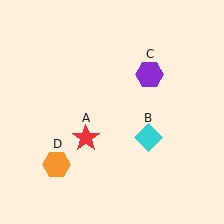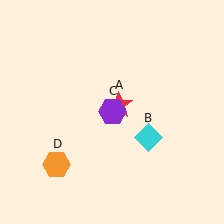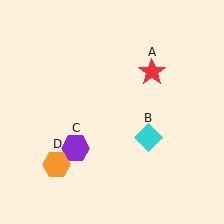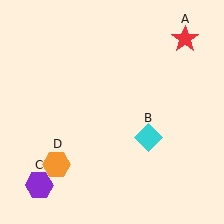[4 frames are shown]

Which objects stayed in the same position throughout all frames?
Cyan diamond (object B) and orange hexagon (object D) remained stationary.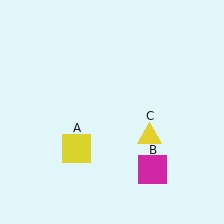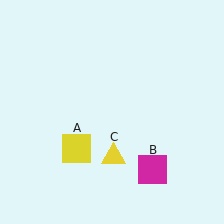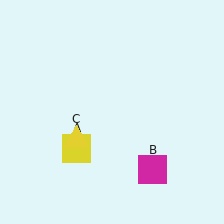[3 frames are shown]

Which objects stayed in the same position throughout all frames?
Yellow square (object A) and magenta square (object B) remained stationary.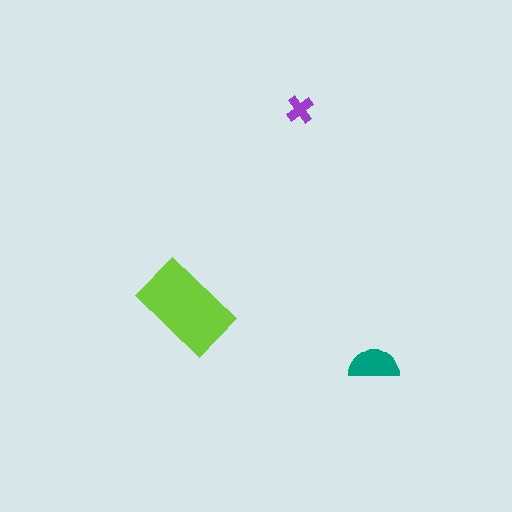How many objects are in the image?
There are 3 objects in the image.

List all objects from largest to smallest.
The lime rectangle, the teal semicircle, the purple cross.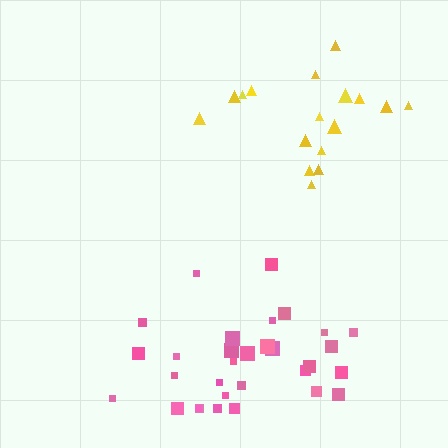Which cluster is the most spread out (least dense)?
Pink.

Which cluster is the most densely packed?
Yellow.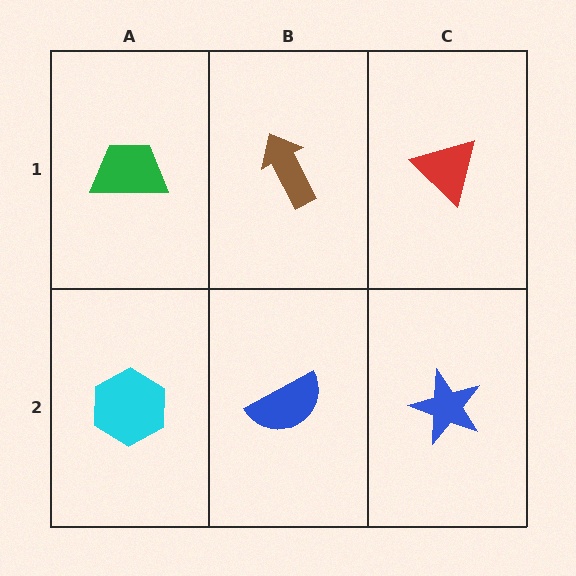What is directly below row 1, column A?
A cyan hexagon.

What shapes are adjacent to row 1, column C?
A blue star (row 2, column C), a brown arrow (row 1, column B).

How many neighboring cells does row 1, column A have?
2.